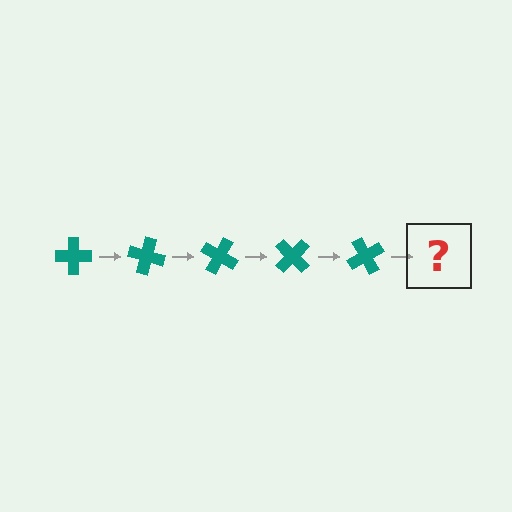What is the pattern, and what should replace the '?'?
The pattern is that the cross rotates 15 degrees each step. The '?' should be a teal cross rotated 75 degrees.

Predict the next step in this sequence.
The next step is a teal cross rotated 75 degrees.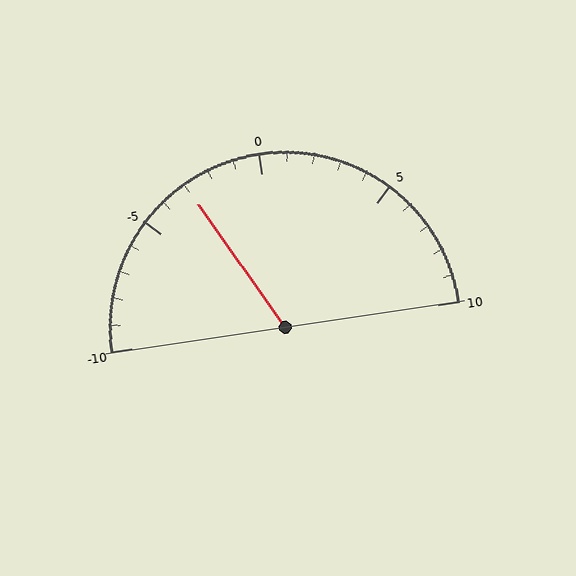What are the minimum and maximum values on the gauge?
The gauge ranges from -10 to 10.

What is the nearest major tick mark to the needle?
The nearest major tick mark is -5.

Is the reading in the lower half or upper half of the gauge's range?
The reading is in the lower half of the range (-10 to 10).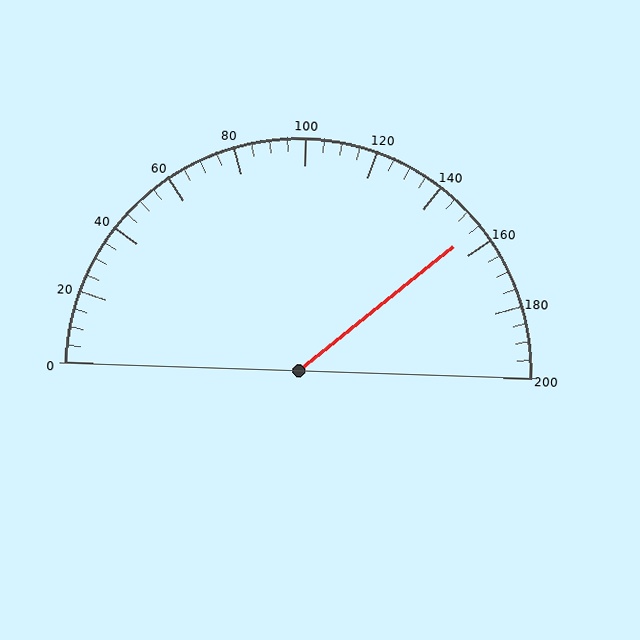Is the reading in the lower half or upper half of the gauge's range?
The reading is in the upper half of the range (0 to 200).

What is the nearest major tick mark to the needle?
The nearest major tick mark is 160.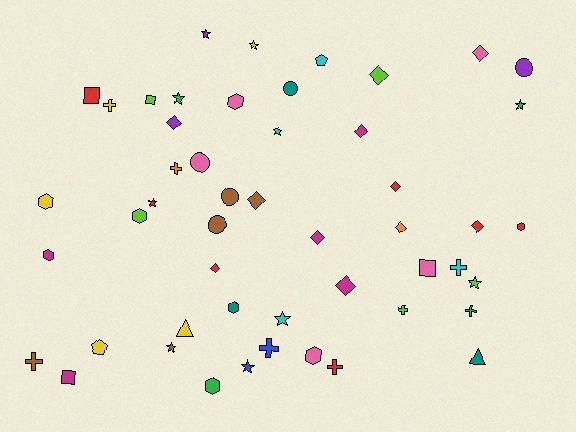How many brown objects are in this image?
There are 5 brown objects.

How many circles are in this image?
There are 5 circles.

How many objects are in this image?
There are 50 objects.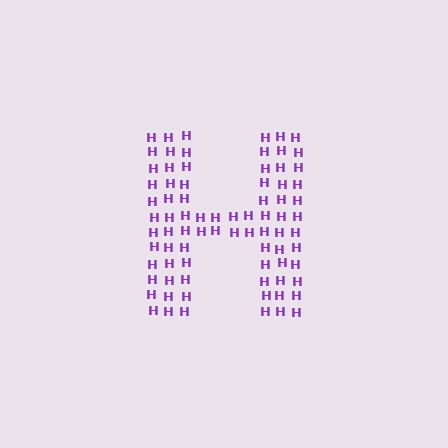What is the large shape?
The large shape is the letter H.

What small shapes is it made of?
It is made of small letter H's.